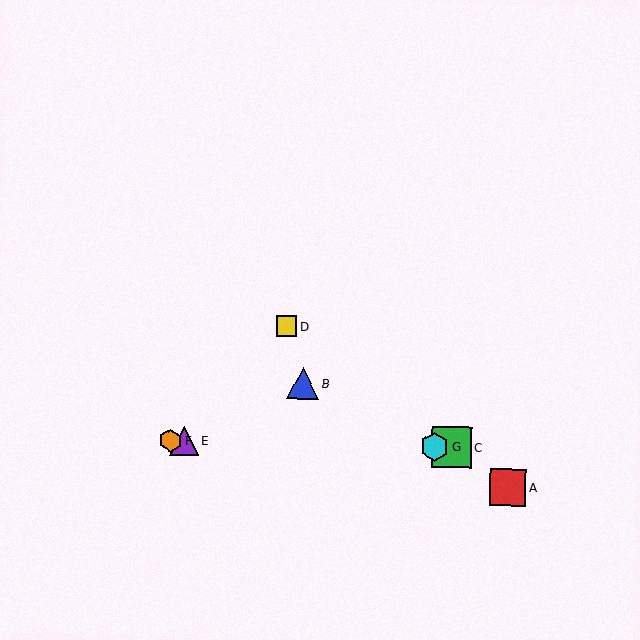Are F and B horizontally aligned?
No, F is at y≈441 and B is at y≈383.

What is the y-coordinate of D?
Object D is at y≈326.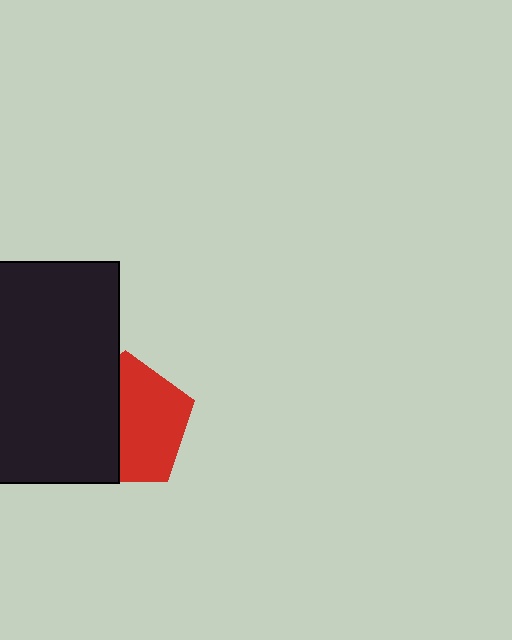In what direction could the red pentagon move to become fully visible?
The red pentagon could move right. That would shift it out from behind the black rectangle entirely.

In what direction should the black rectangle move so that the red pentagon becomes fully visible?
The black rectangle should move left. That is the shortest direction to clear the overlap and leave the red pentagon fully visible.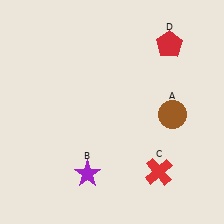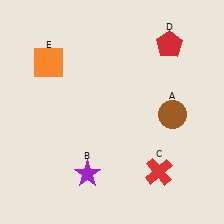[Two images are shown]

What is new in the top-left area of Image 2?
An orange square (E) was added in the top-left area of Image 2.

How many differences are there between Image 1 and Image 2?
There is 1 difference between the two images.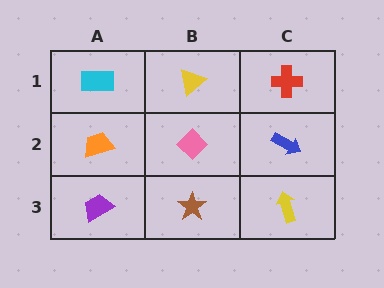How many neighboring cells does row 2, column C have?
3.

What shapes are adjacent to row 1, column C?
A blue arrow (row 2, column C), a yellow triangle (row 1, column B).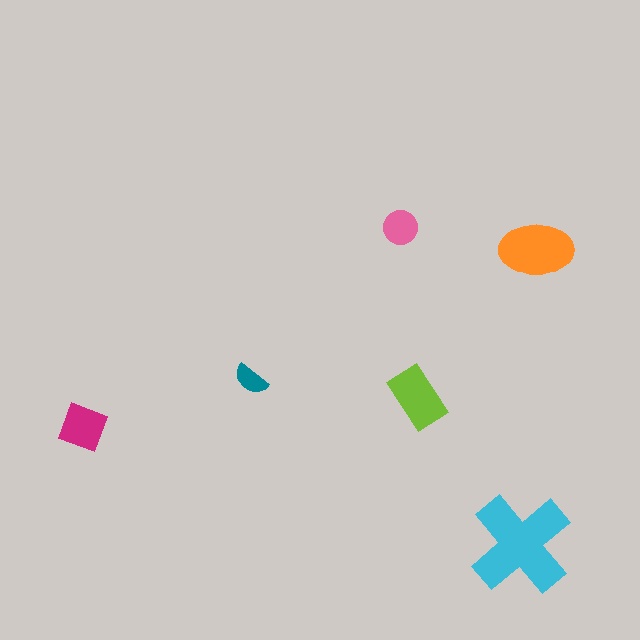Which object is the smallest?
The teal semicircle.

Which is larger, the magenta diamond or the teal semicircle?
The magenta diamond.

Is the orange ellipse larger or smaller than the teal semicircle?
Larger.